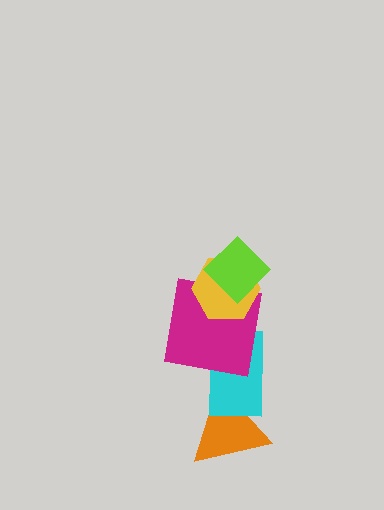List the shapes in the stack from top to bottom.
From top to bottom: the lime diamond, the yellow hexagon, the magenta square, the cyan rectangle, the orange triangle.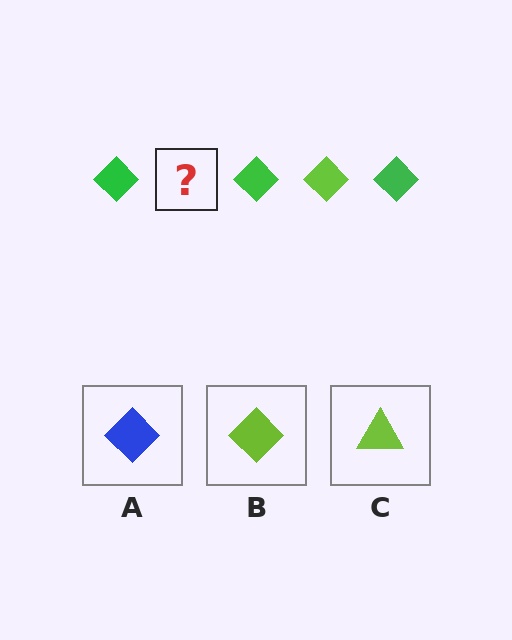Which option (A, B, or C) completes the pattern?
B.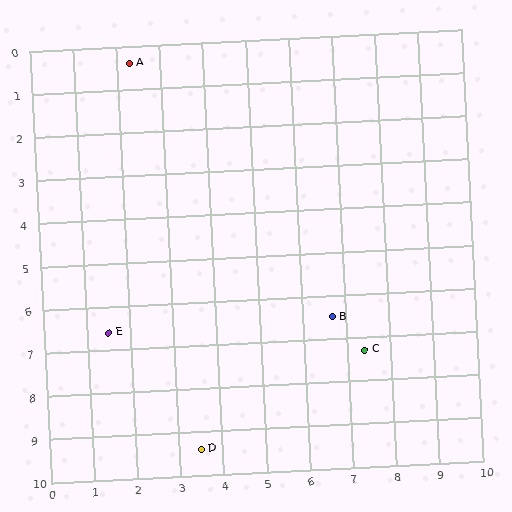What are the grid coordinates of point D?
Point D is at approximately (3.5, 9.4).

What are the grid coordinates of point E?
Point E is at approximately (1.5, 6.6).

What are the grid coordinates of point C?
Point C is at approximately (7.4, 7.3).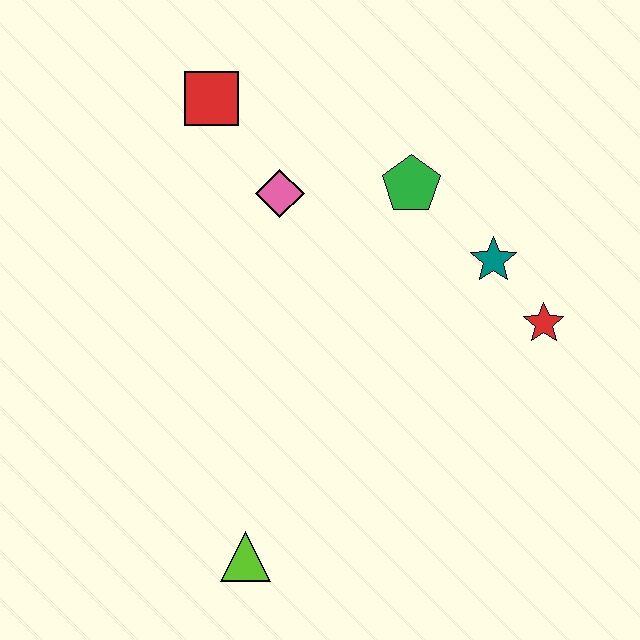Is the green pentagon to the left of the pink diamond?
No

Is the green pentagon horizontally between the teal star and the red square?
Yes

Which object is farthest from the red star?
The red square is farthest from the red star.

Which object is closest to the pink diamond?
The red square is closest to the pink diamond.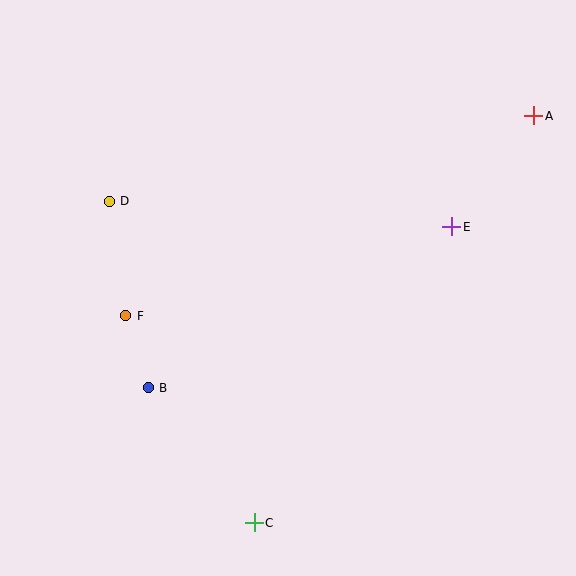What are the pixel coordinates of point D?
Point D is at (109, 201).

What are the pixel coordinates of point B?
Point B is at (148, 388).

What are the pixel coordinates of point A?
Point A is at (534, 116).